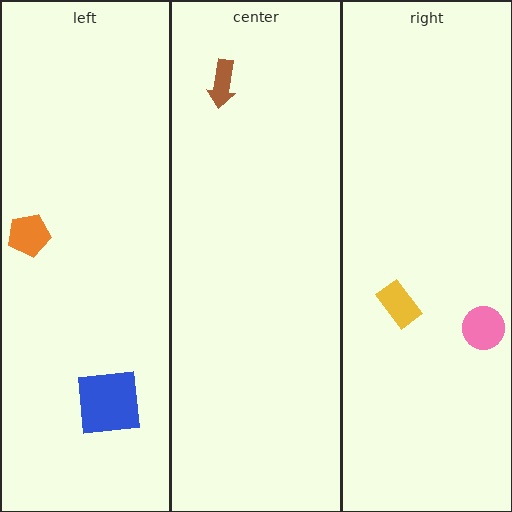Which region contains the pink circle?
The right region.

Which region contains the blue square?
The left region.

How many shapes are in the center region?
1.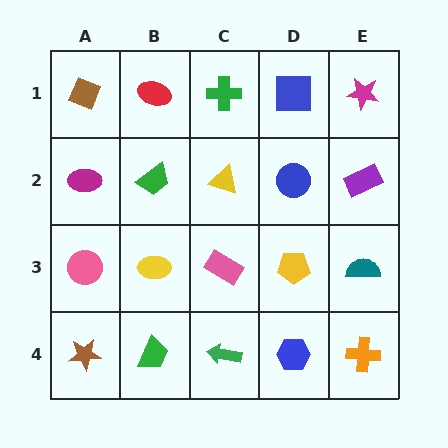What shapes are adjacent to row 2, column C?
A green cross (row 1, column C), a pink rectangle (row 3, column C), a green trapezoid (row 2, column B), a blue circle (row 2, column D).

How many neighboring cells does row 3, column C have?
4.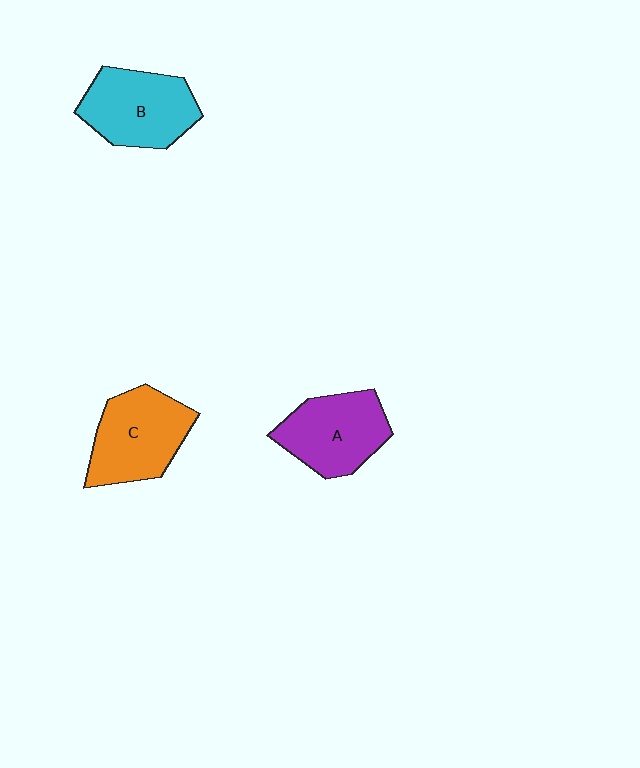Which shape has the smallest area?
Shape A (purple).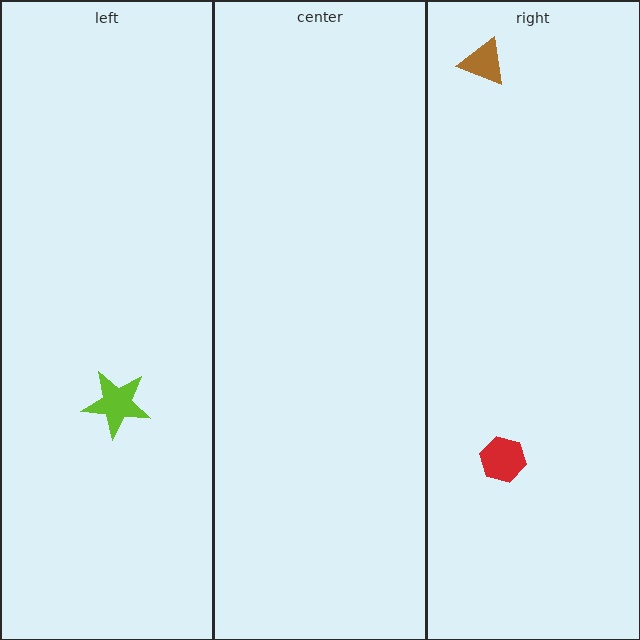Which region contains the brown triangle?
The right region.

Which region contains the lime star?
The left region.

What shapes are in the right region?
The brown triangle, the red hexagon.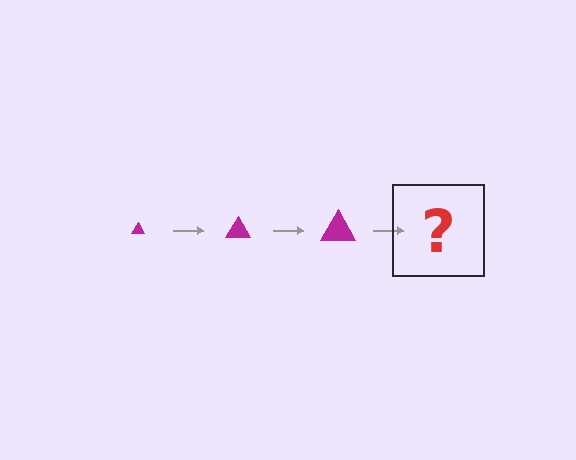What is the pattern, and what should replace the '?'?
The pattern is that the triangle gets progressively larger each step. The '?' should be a magenta triangle, larger than the previous one.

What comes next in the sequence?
The next element should be a magenta triangle, larger than the previous one.